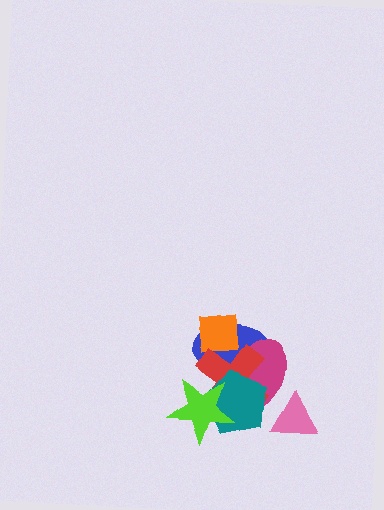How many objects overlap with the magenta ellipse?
6 objects overlap with the magenta ellipse.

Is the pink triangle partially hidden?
No, no other shape covers it.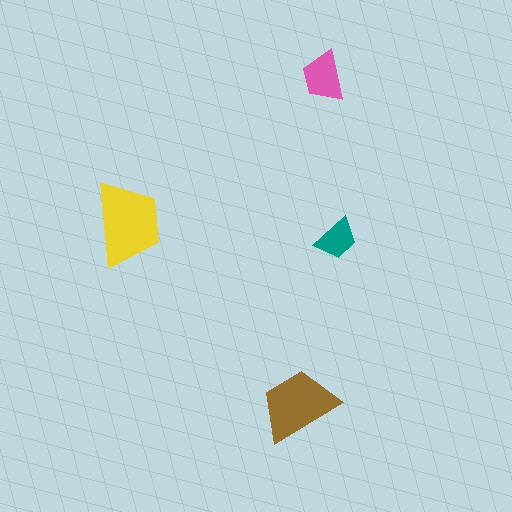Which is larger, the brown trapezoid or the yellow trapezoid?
The yellow one.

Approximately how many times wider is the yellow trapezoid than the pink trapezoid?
About 1.5 times wider.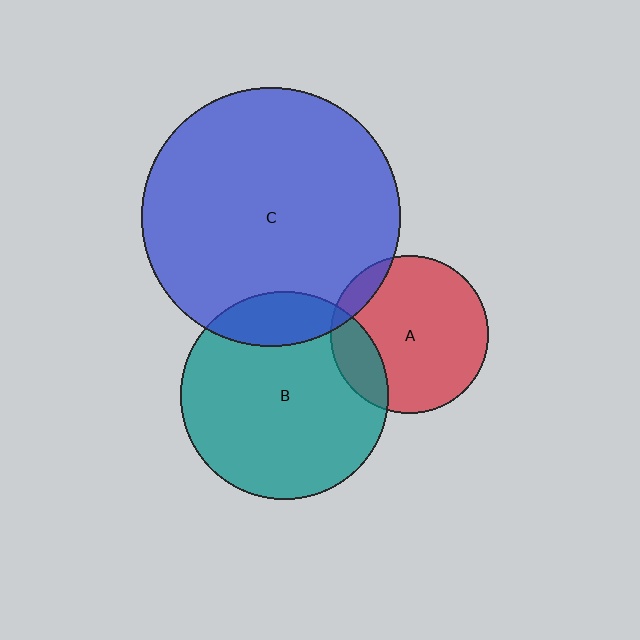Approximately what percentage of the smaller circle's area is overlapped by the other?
Approximately 10%.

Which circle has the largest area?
Circle C (blue).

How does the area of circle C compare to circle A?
Approximately 2.7 times.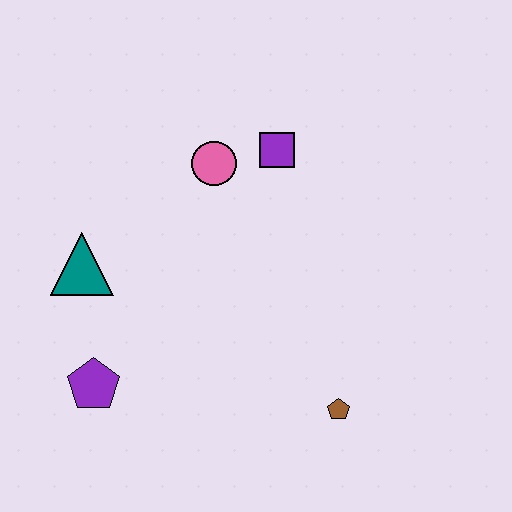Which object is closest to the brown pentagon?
The purple pentagon is closest to the brown pentagon.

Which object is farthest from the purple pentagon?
The purple square is farthest from the purple pentagon.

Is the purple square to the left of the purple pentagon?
No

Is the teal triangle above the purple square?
No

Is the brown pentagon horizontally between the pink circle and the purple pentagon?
No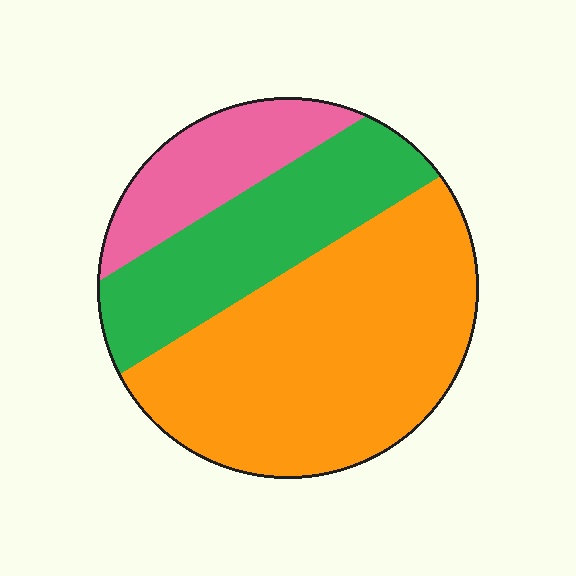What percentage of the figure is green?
Green takes up about one quarter (1/4) of the figure.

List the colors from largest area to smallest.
From largest to smallest: orange, green, pink.